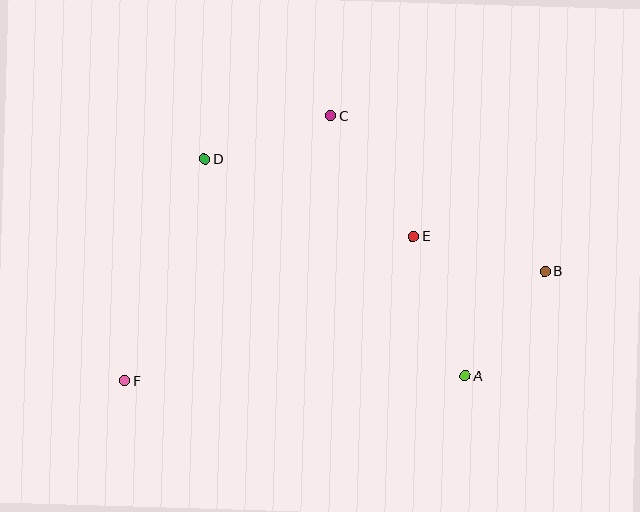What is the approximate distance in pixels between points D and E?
The distance between D and E is approximately 222 pixels.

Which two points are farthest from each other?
Points B and F are farthest from each other.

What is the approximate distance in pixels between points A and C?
The distance between A and C is approximately 293 pixels.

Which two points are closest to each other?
Points A and B are closest to each other.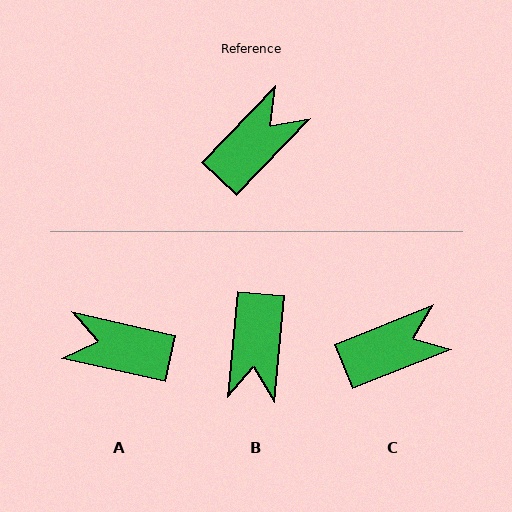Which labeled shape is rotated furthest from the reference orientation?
B, about 142 degrees away.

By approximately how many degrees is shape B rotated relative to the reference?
Approximately 142 degrees clockwise.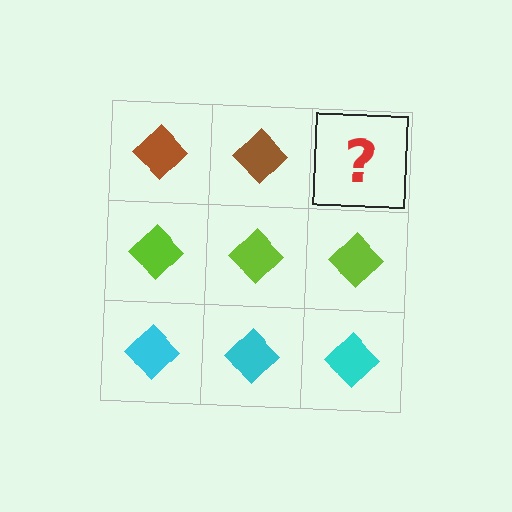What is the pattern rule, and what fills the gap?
The rule is that each row has a consistent color. The gap should be filled with a brown diamond.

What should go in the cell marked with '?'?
The missing cell should contain a brown diamond.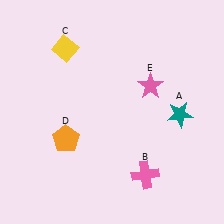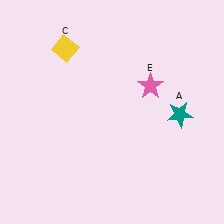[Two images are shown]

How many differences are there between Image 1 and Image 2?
There are 2 differences between the two images.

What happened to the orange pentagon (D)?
The orange pentagon (D) was removed in Image 2. It was in the bottom-left area of Image 1.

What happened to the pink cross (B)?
The pink cross (B) was removed in Image 2. It was in the bottom-right area of Image 1.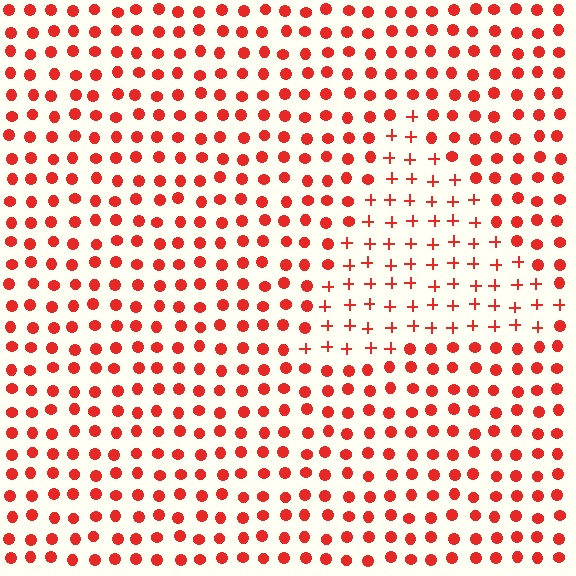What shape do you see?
I see a triangle.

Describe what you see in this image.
The image is filled with small red elements arranged in a uniform grid. A triangle-shaped region contains plus signs, while the surrounding area contains circles. The boundary is defined purely by the change in element shape.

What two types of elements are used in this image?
The image uses plus signs inside the triangle region and circles outside it.